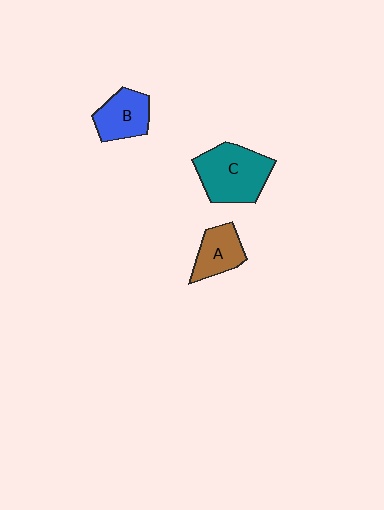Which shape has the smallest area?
Shape A (brown).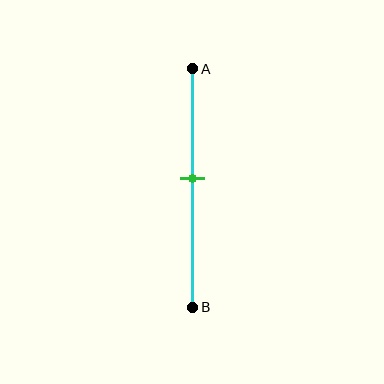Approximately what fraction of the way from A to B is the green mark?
The green mark is approximately 45% of the way from A to B.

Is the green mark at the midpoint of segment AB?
No, the mark is at about 45% from A, not at the 50% midpoint.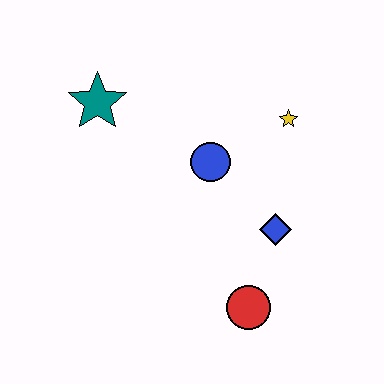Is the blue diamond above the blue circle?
No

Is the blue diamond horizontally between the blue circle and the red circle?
No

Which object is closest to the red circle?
The blue diamond is closest to the red circle.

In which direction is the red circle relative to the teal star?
The red circle is below the teal star.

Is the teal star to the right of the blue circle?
No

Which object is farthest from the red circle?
The teal star is farthest from the red circle.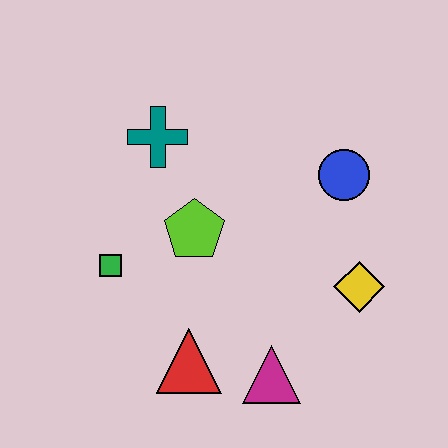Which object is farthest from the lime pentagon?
The yellow diamond is farthest from the lime pentagon.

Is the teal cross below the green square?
No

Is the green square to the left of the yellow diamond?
Yes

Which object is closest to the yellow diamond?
The blue circle is closest to the yellow diamond.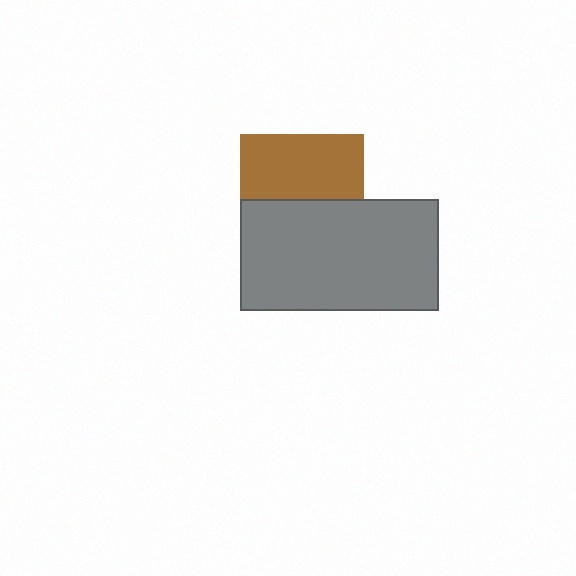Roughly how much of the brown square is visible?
About half of it is visible (roughly 53%).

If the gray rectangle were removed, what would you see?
You would see the complete brown square.